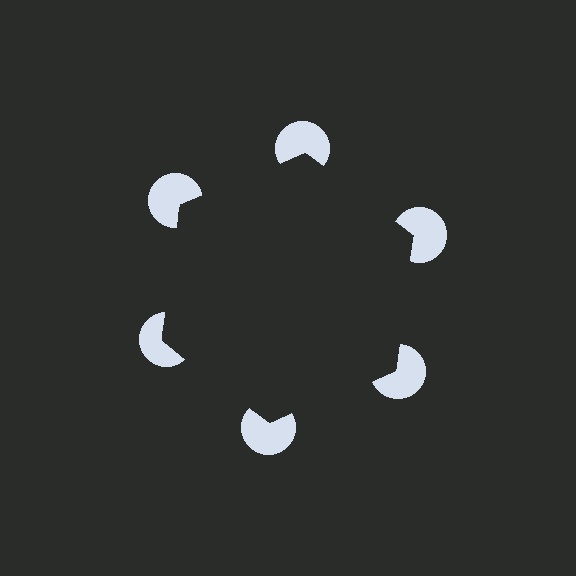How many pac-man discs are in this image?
There are 6 — one at each vertex of the illusory hexagon.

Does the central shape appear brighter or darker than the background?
It typically appears slightly darker than the background, even though no actual brightness change is drawn.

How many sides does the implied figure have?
6 sides.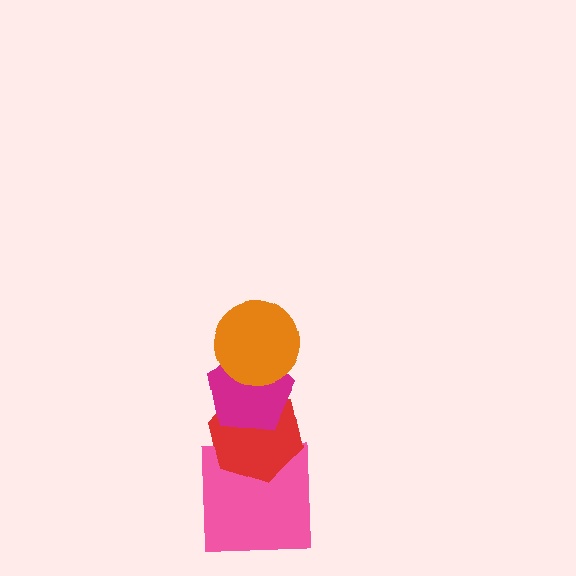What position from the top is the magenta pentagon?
The magenta pentagon is 2nd from the top.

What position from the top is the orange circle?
The orange circle is 1st from the top.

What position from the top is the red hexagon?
The red hexagon is 3rd from the top.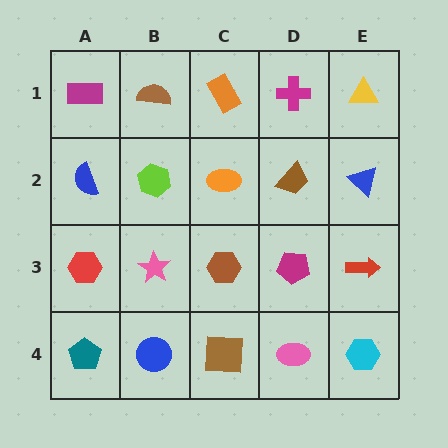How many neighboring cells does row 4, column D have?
3.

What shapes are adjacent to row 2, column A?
A magenta rectangle (row 1, column A), a red hexagon (row 3, column A), a lime hexagon (row 2, column B).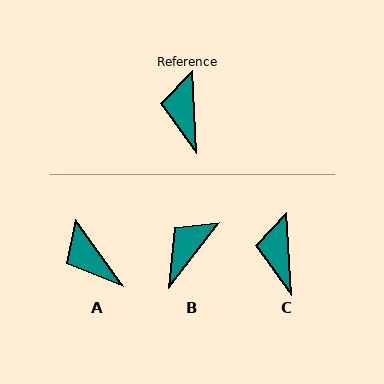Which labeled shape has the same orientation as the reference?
C.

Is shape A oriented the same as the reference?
No, it is off by about 32 degrees.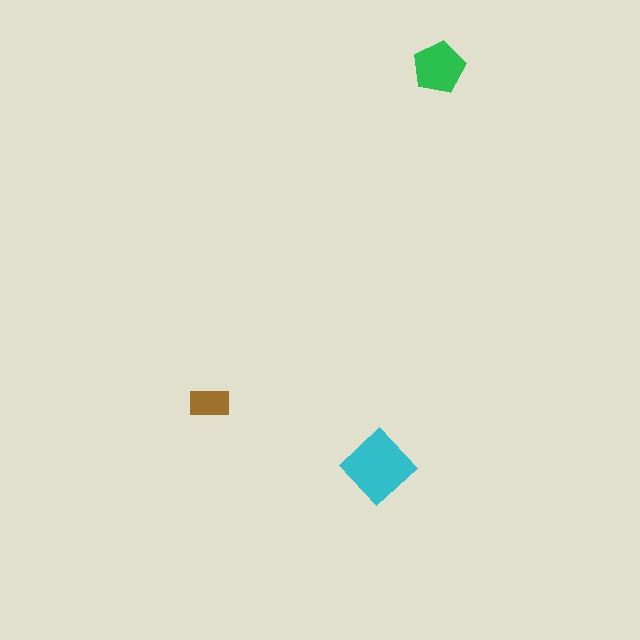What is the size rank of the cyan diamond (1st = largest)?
1st.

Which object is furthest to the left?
The brown rectangle is leftmost.